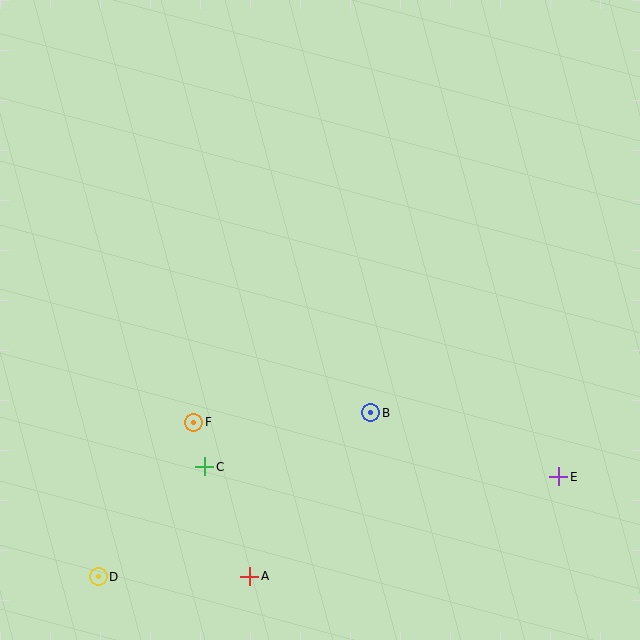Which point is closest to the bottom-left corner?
Point D is closest to the bottom-left corner.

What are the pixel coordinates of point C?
Point C is at (205, 467).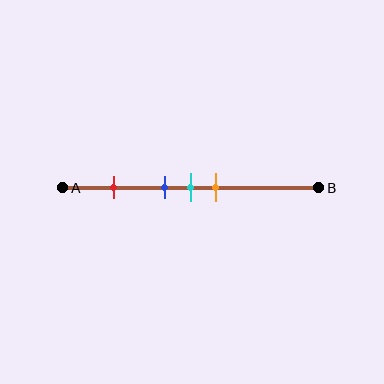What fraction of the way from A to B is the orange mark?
The orange mark is approximately 60% (0.6) of the way from A to B.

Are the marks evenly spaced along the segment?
No, the marks are not evenly spaced.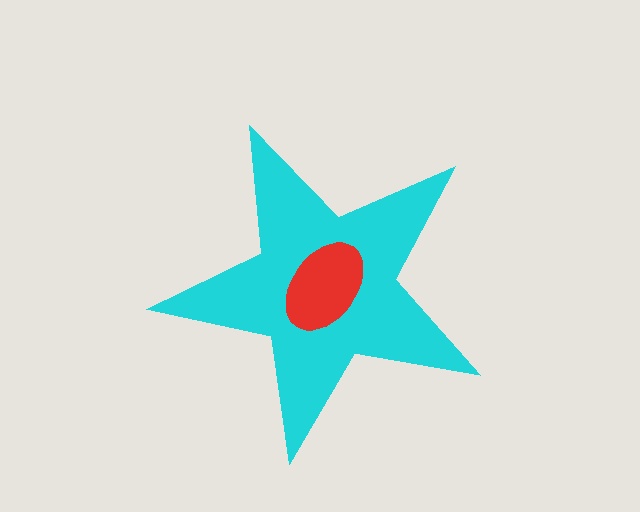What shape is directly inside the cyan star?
The red ellipse.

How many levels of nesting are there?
2.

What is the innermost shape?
The red ellipse.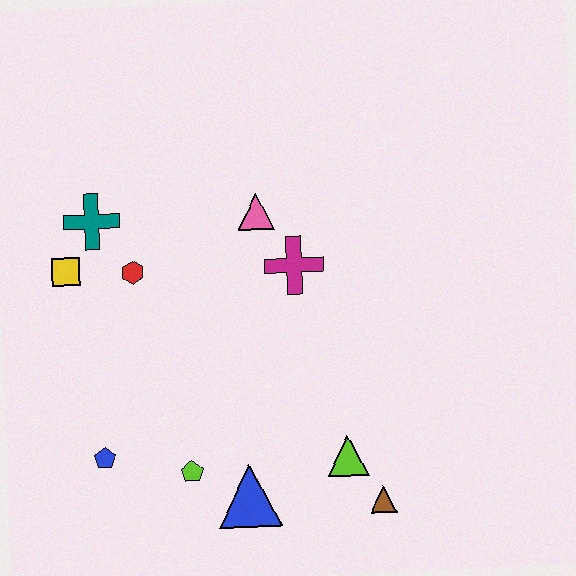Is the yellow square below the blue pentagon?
No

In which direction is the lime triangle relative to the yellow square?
The lime triangle is to the right of the yellow square.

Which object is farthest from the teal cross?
The brown triangle is farthest from the teal cross.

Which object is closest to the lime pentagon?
The blue triangle is closest to the lime pentagon.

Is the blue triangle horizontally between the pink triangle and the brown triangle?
No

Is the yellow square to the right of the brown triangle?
No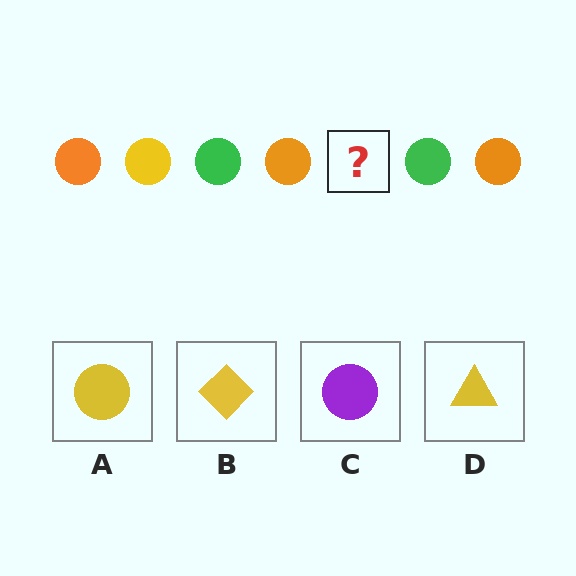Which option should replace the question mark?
Option A.